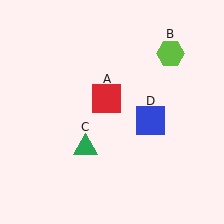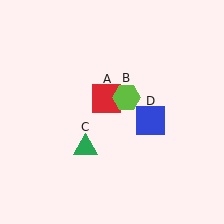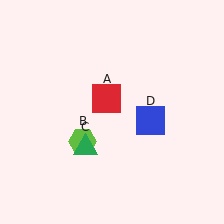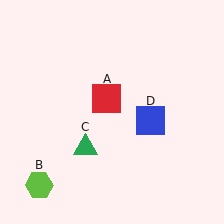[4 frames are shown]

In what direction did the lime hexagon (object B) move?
The lime hexagon (object B) moved down and to the left.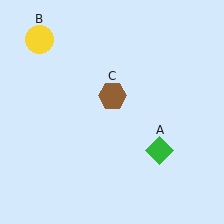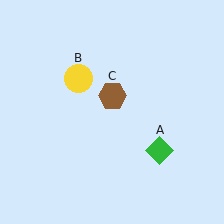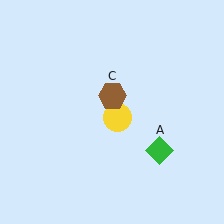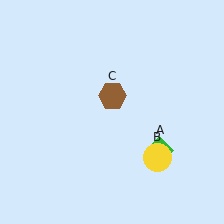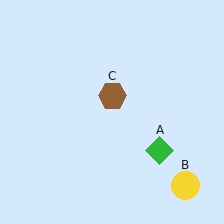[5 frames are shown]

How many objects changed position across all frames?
1 object changed position: yellow circle (object B).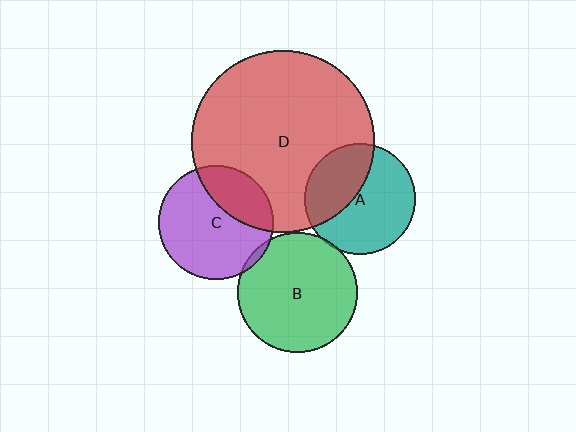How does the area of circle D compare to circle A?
Approximately 2.7 times.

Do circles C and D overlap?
Yes.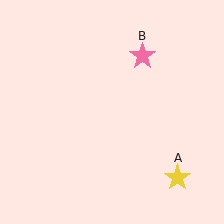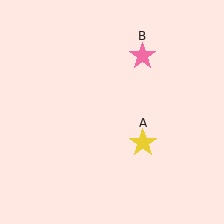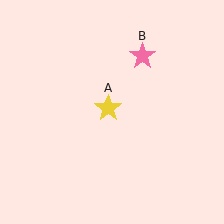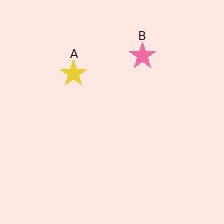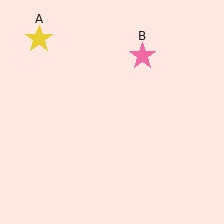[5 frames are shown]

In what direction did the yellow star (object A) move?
The yellow star (object A) moved up and to the left.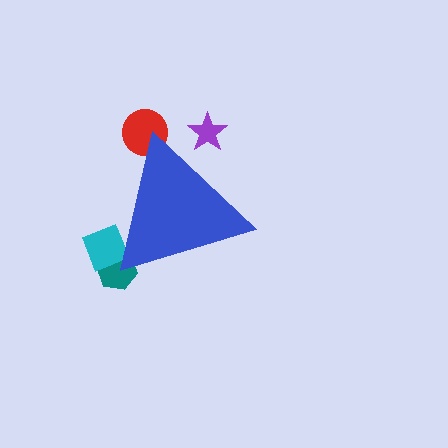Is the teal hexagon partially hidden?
Yes, the teal hexagon is partially hidden behind the blue triangle.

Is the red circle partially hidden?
Yes, the red circle is partially hidden behind the blue triangle.